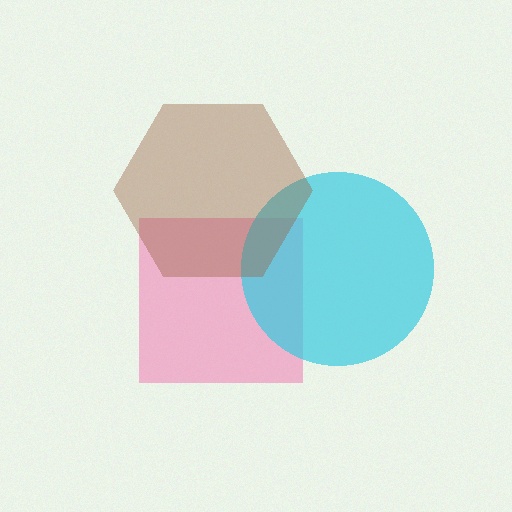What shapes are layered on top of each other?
The layered shapes are: a pink square, a cyan circle, a brown hexagon.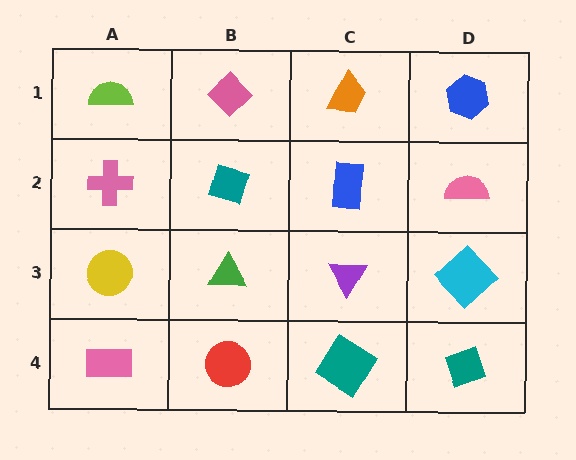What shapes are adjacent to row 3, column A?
A pink cross (row 2, column A), a pink rectangle (row 4, column A), a green triangle (row 3, column B).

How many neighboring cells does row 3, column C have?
4.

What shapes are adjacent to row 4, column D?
A cyan diamond (row 3, column D), a teal diamond (row 4, column C).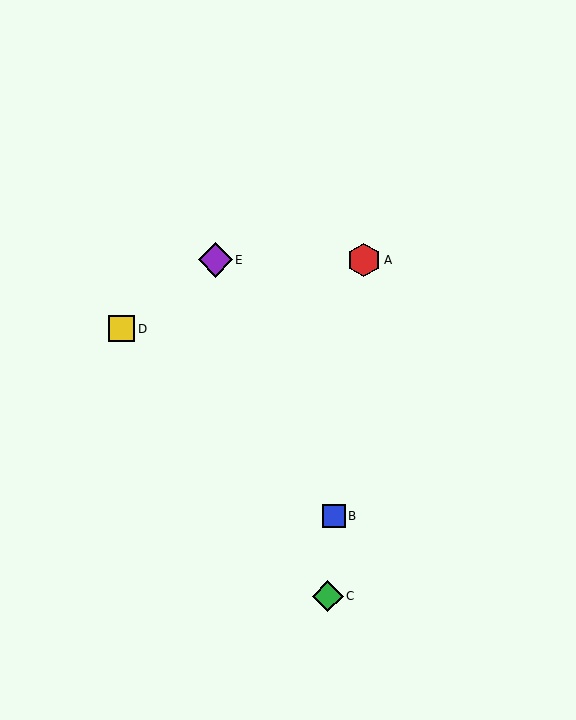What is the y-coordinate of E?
Object E is at y≈260.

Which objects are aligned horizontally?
Objects A, E are aligned horizontally.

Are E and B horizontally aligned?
No, E is at y≈260 and B is at y≈516.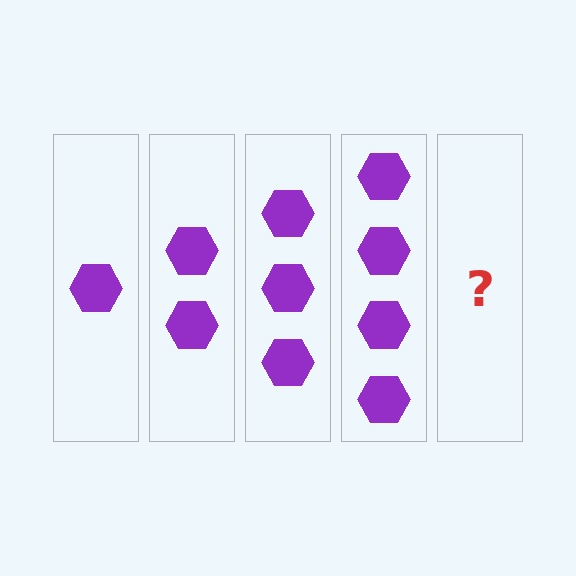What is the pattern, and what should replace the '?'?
The pattern is that each step adds one more hexagon. The '?' should be 5 hexagons.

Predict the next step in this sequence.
The next step is 5 hexagons.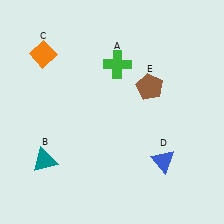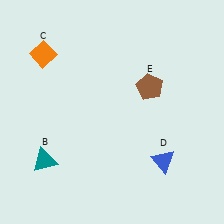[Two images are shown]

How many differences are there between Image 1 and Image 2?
There is 1 difference between the two images.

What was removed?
The green cross (A) was removed in Image 2.